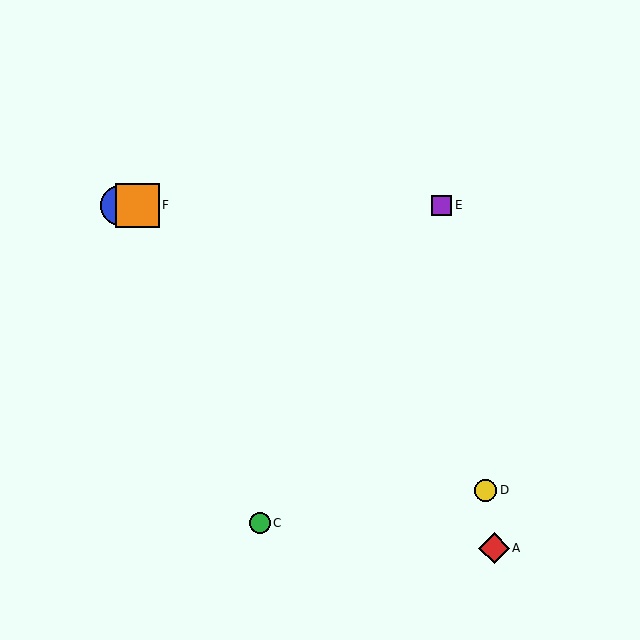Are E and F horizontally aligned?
Yes, both are at y≈205.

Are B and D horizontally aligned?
No, B is at y≈205 and D is at y≈490.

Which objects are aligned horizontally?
Objects B, E, F are aligned horizontally.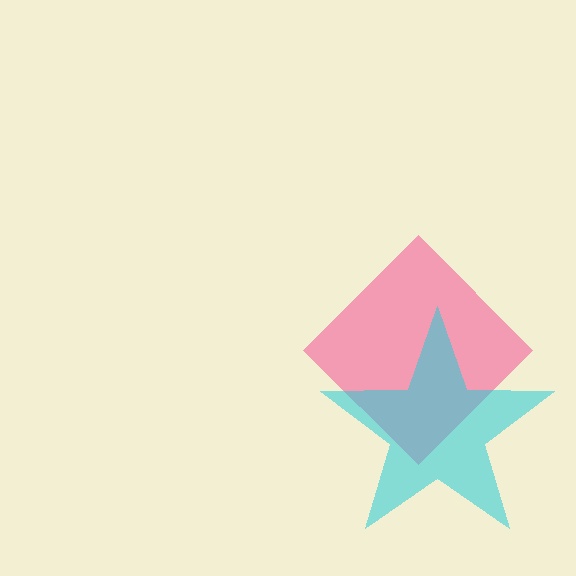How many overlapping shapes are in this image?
There are 2 overlapping shapes in the image.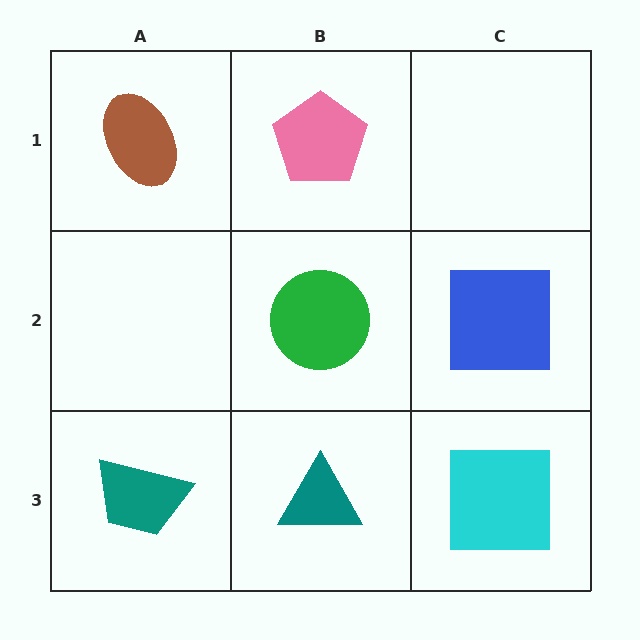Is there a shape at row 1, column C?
No, that cell is empty.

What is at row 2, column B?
A green circle.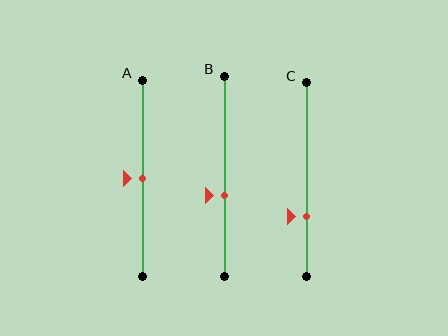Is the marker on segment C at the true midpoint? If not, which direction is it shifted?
No, the marker on segment C is shifted downward by about 19% of the segment length.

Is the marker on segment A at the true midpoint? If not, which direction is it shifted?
Yes, the marker on segment A is at the true midpoint.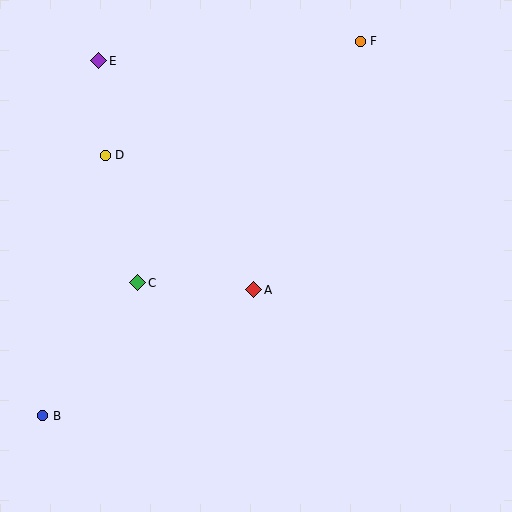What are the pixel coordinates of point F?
Point F is at (360, 41).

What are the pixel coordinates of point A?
Point A is at (254, 290).